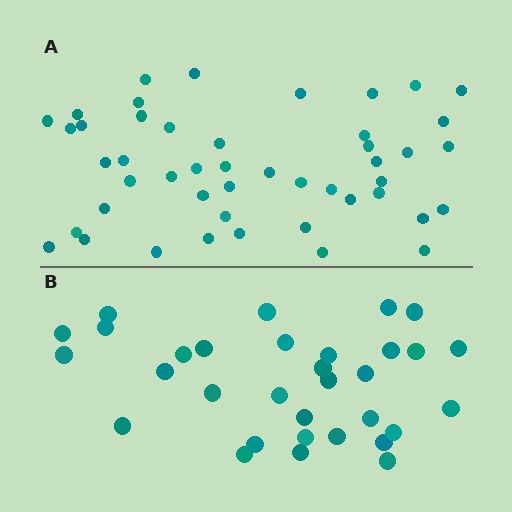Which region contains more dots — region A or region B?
Region A (the top region) has more dots.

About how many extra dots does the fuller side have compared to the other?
Region A has approximately 15 more dots than region B.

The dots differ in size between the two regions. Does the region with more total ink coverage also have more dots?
No. Region B has more total ink coverage because its dots are larger, but region A actually contains more individual dots. Total area can be misleading — the number of items is what matters here.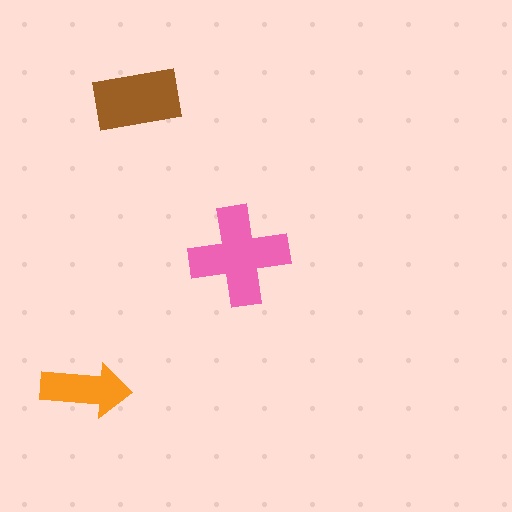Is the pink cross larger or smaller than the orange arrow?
Larger.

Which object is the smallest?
The orange arrow.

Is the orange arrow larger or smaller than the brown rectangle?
Smaller.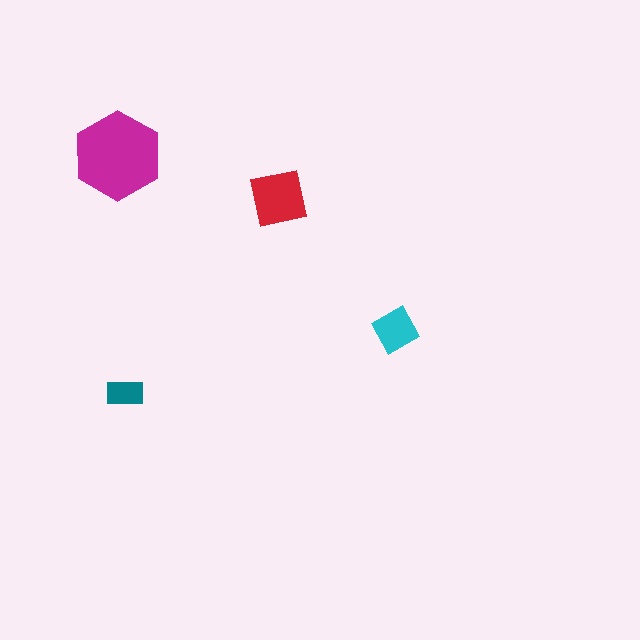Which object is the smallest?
The teal rectangle.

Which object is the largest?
The magenta hexagon.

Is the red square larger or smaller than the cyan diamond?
Larger.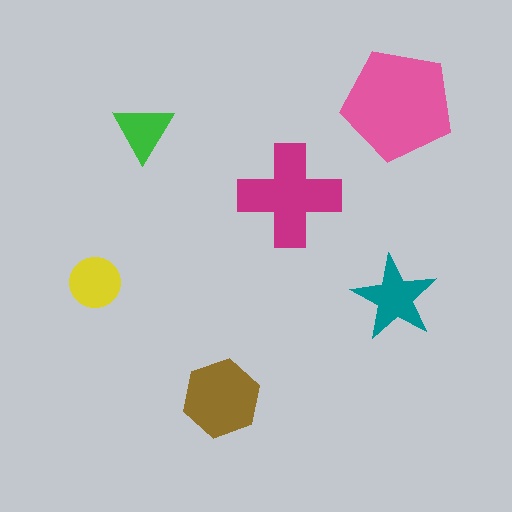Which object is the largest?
The pink pentagon.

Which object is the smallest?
The green triangle.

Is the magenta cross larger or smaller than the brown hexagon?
Larger.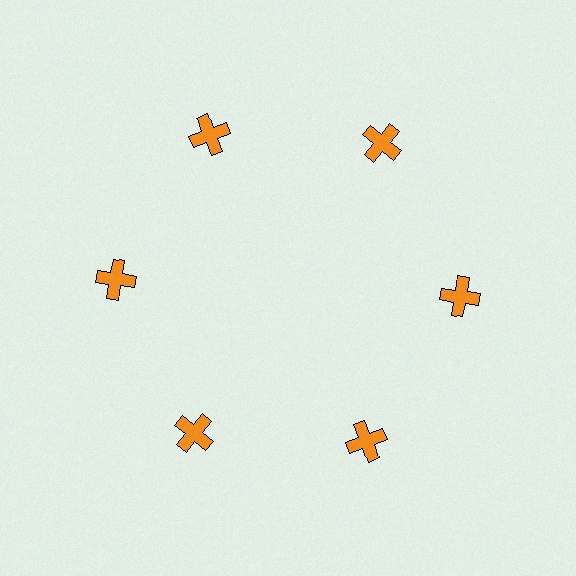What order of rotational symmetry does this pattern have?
This pattern has 6-fold rotational symmetry.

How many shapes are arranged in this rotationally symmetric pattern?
There are 6 shapes, arranged in 6 groups of 1.